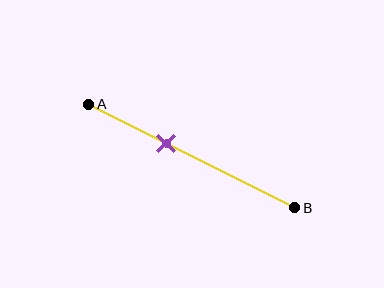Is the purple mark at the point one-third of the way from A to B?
No, the mark is at about 40% from A, not at the 33% one-third point.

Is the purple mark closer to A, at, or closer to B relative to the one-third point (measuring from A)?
The purple mark is closer to point B than the one-third point of segment AB.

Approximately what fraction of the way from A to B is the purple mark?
The purple mark is approximately 40% of the way from A to B.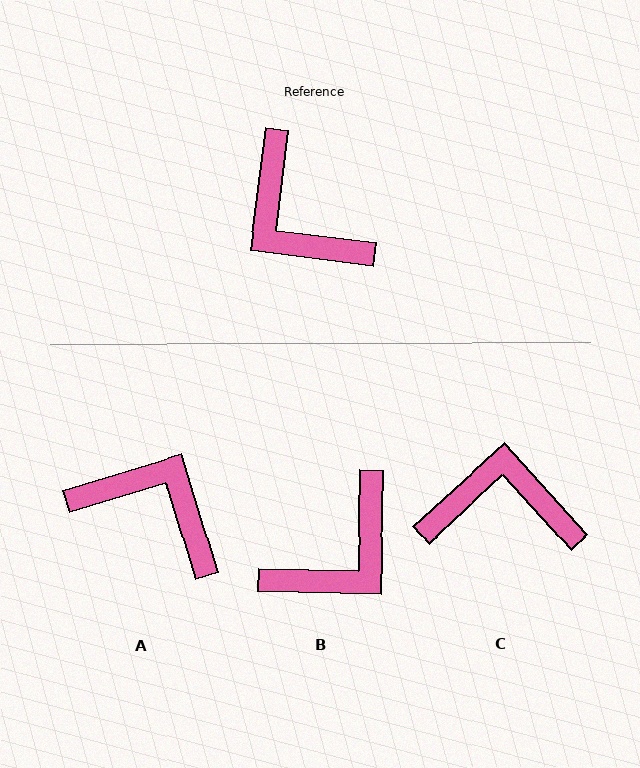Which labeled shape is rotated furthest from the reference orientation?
A, about 156 degrees away.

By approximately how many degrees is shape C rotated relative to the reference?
Approximately 131 degrees clockwise.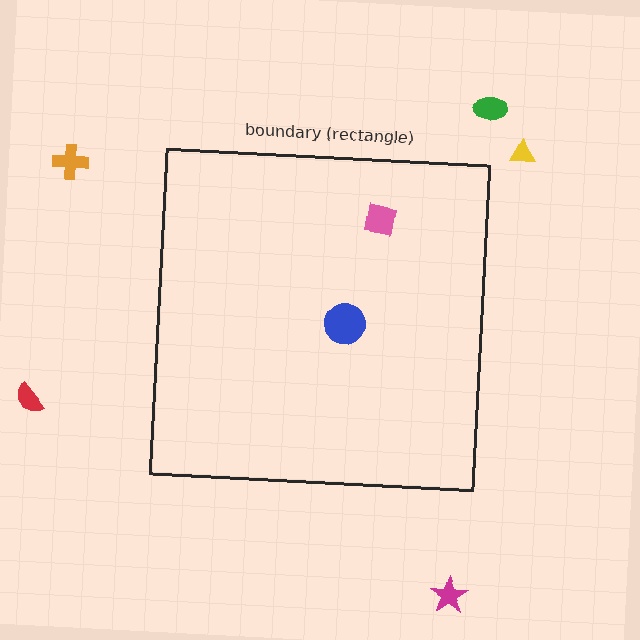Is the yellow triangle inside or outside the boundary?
Outside.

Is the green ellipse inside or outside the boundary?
Outside.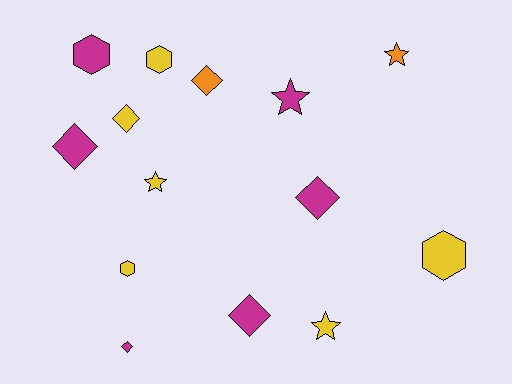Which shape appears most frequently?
Diamond, with 6 objects.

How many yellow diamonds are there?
There is 1 yellow diamond.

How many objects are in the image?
There are 14 objects.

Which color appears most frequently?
Yellow, with 6 objects.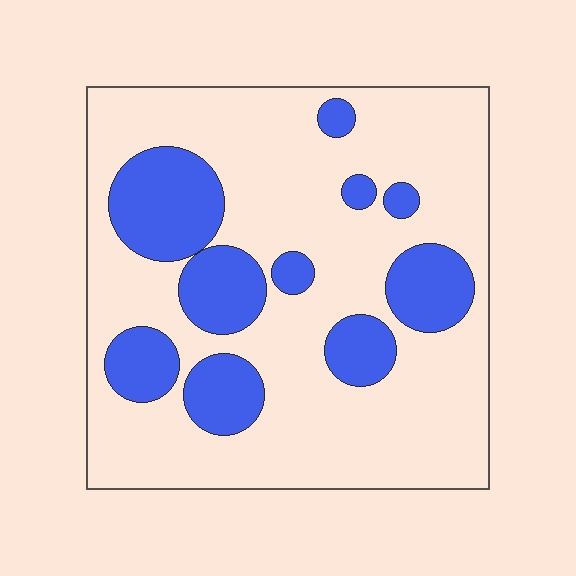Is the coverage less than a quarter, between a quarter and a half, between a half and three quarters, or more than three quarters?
Between a quarter and a half.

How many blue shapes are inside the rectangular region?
10.